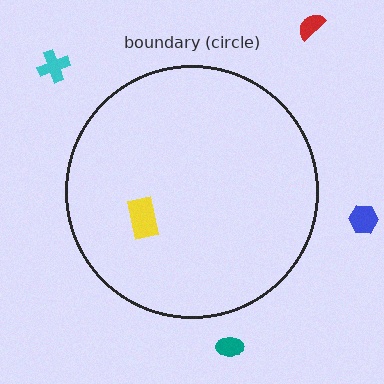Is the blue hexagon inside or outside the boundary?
Outside.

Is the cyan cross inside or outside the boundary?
Outside.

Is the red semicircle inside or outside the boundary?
Outside.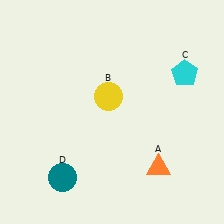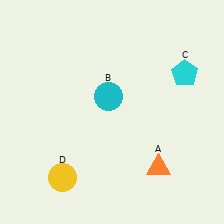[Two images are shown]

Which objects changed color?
B changed from yellow to cyan. D changed from teal to yellow.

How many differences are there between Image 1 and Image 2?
There are 2 differences between the two images.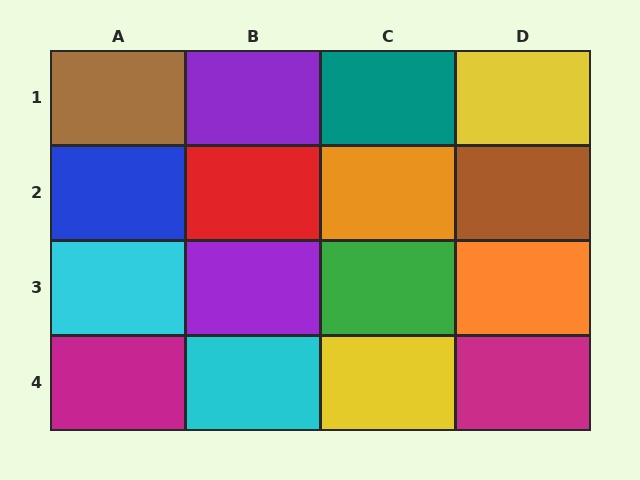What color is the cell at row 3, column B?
Purple.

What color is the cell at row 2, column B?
Red.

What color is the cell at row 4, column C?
Yellow.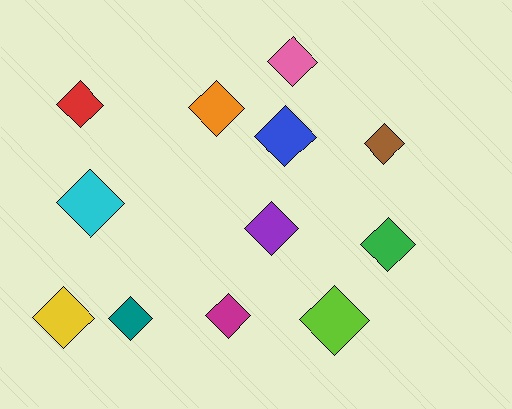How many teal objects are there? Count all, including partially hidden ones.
There is 1 teal object.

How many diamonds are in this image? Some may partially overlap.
There are 12 diamonds.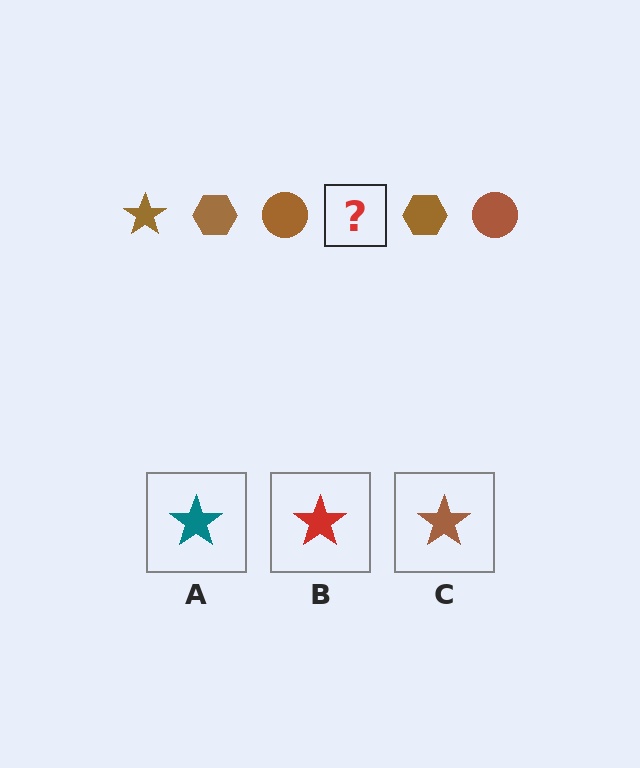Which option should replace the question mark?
Option C.